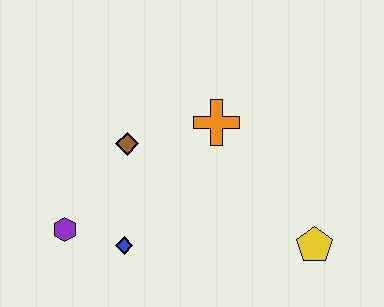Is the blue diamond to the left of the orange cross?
Yes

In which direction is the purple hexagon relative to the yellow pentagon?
The purple hexagon is to the left of the yellow pentagon.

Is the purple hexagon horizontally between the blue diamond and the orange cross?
No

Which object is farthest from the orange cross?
The purple hexagon is farthest from the orange cross.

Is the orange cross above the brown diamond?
Yes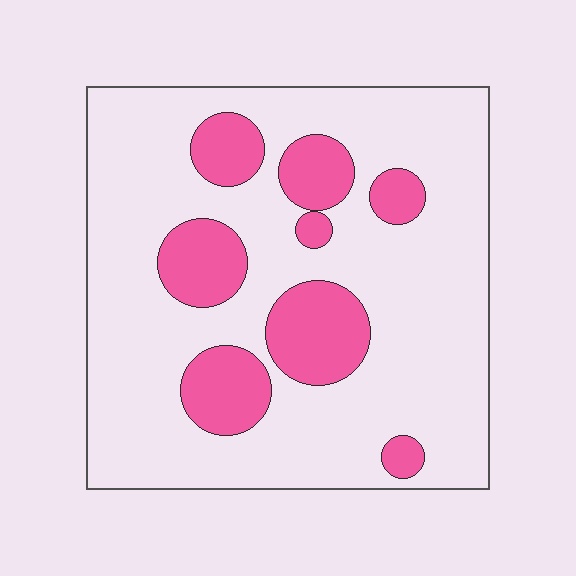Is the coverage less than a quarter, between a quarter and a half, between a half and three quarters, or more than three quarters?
Less than a quarter.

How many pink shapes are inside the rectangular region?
8.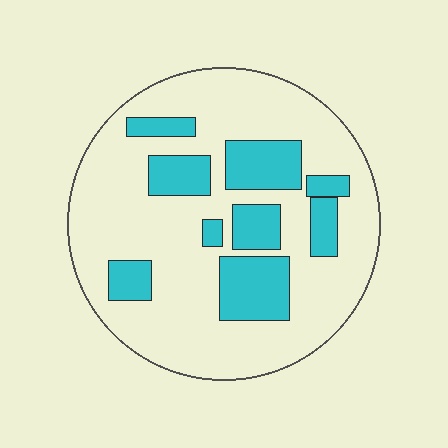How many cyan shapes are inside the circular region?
9.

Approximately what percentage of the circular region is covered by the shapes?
Approximately 25%.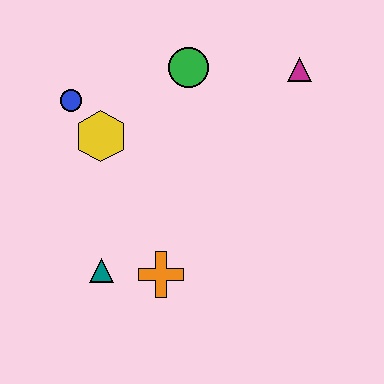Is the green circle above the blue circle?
Yes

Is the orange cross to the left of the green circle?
Yes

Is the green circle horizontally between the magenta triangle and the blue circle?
Yes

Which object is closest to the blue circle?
The yellow hexagon is closest to the blue circle.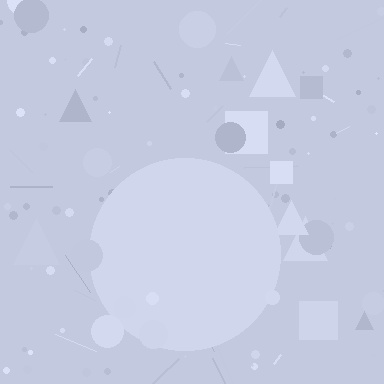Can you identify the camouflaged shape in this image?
The camouflaged shape is a circle.